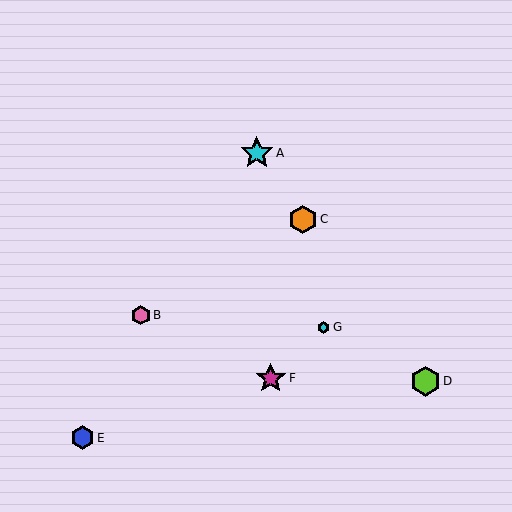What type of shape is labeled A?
Shape A is a cyan star.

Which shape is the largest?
The cyan star (labeled A) is the largest.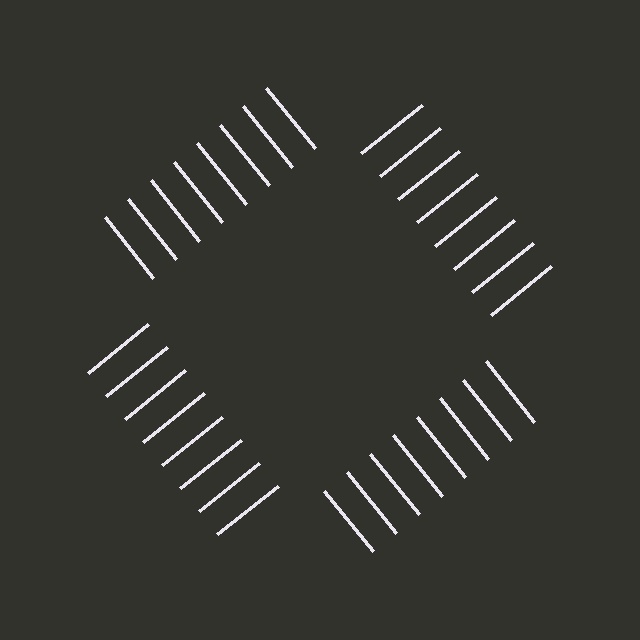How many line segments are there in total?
32 — 8 along each of the 4 edges.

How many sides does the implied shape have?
4 sides — the line-ends trace a square.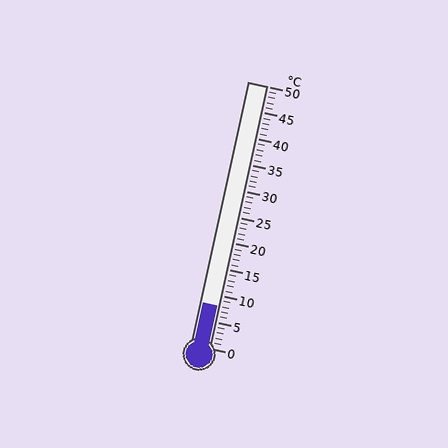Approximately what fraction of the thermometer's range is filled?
The thermometer is filled to approximately 15% of its range.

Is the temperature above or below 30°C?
The temperature is below 30°C.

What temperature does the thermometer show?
The thermometer shows approximately 8°C.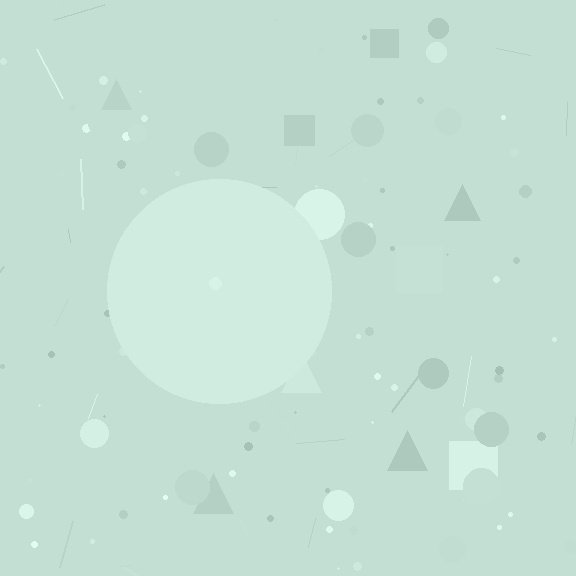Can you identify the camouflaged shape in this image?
The camouflaged shape is a circle.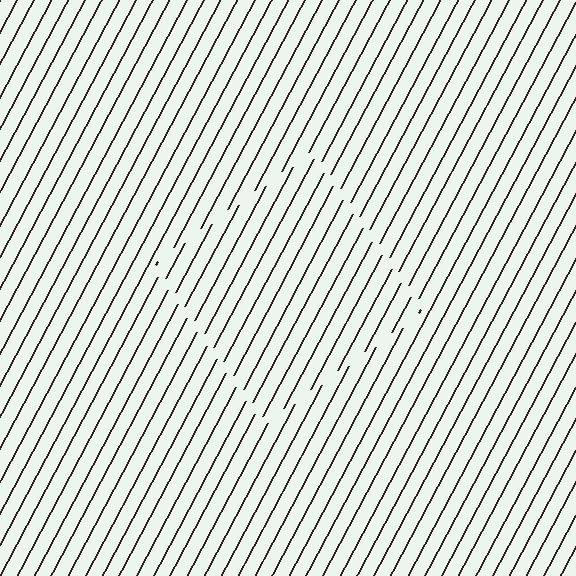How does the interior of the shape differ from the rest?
The interior of the shape contains the same grating, shifted by half a period — the contour is defined by the phase discontinuity where line-ends from the inner and outer gratings abut.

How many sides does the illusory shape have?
4 sides — the line-ends trace a square.